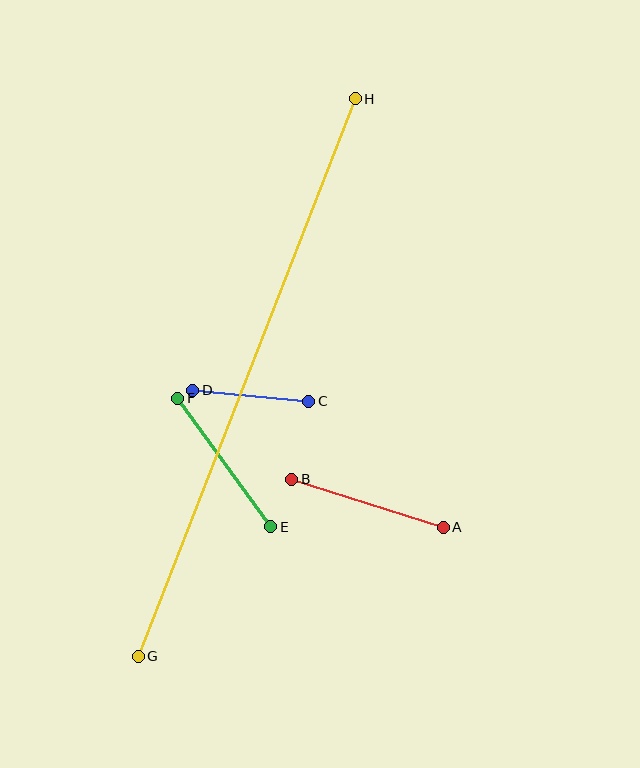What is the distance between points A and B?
The distance is approximately 159 pixels.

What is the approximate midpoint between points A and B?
The midpoint is at approximately (368, 503) pixels.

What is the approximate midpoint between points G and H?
The midpoint is at approximately (247, 378) pixels.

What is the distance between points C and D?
The distance is approximately 117 pixels.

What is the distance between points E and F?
The distance is approximately 159 pixels.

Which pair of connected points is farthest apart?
Points G and H are farthest apart.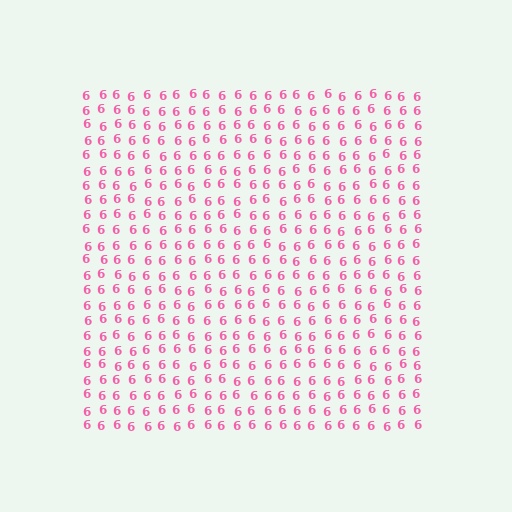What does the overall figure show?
The overall figure shows a square.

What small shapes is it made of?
It is made of small digit 6's.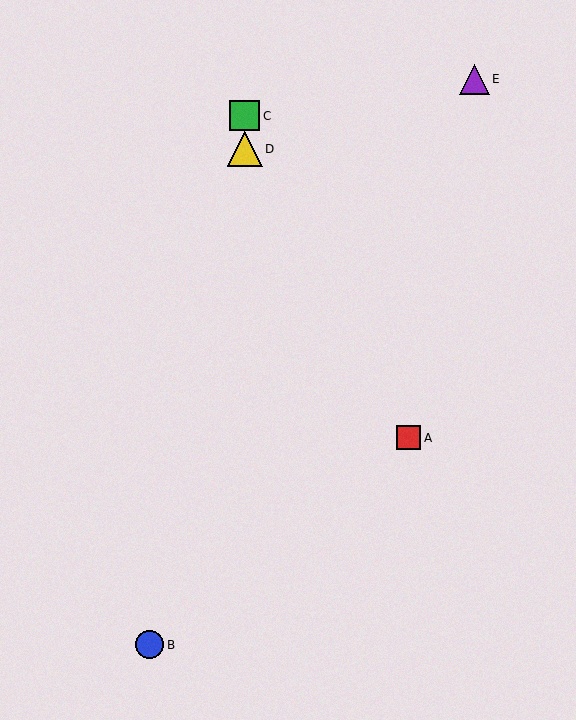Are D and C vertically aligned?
Yes, both are at x≈244.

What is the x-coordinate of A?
Object A is at x≈409.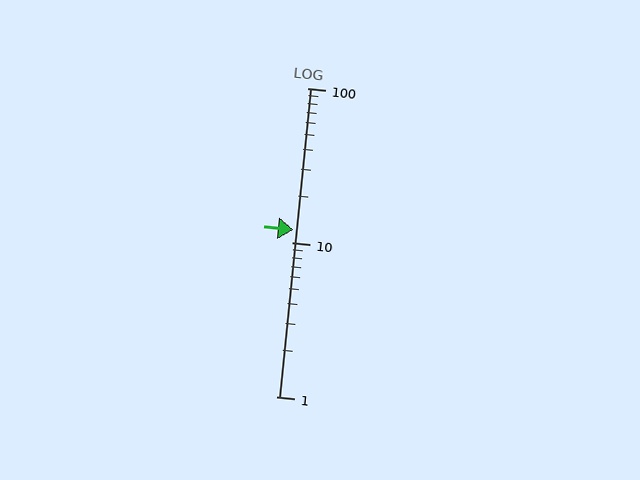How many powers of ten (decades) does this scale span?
The scale spans 2 decades, from 1 to 100.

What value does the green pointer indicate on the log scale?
The pointer indicates approximately 12.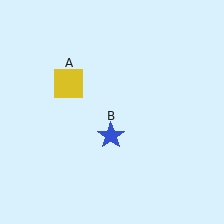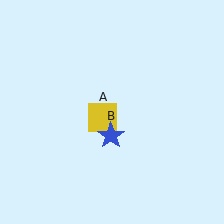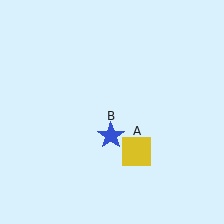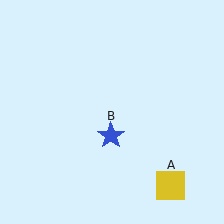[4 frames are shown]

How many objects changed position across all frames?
1 object changed position: yellow square (object A).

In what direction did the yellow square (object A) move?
The yellow square (object A) moved down and to the right.